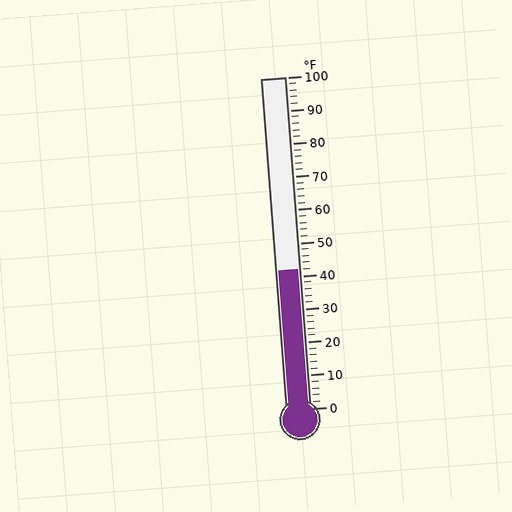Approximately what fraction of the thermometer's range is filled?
The thermometer is filled to approximately 40% of its range.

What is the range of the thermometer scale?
The thermometer scale ranges from 0°F to 100°F.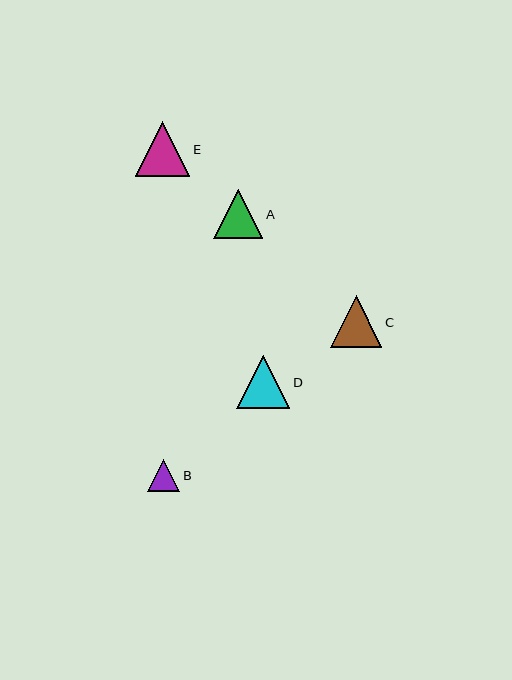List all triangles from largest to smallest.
From largest to smallest: E, D, C, A, B.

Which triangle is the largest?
Triangle E is the largest with a size of approximately 55 pixels.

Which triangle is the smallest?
Triangle B is the smallest with a size of approximately 32 pixels.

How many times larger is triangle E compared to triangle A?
Triangle E is approximately 1.1 times the size of triangle A.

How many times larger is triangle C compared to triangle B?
Triangle C is approximately 1.6 times the size of triangle B.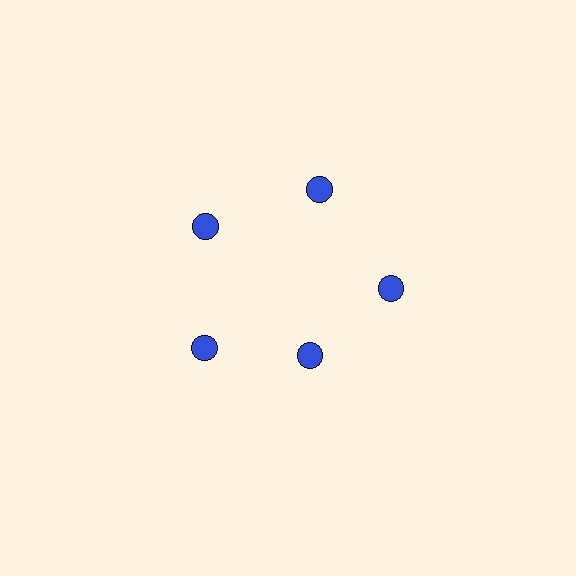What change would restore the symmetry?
The symmetry would be restored by moving it outward, back onto the ring so that all 5 circles sit at equal angles and equal distance from the center.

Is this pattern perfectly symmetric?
No. The 5 blue circles are arranged in a ring, but one element near the 5 o'clock position is pulled inward toward the center, breaking the 5-fold rotational symmetry.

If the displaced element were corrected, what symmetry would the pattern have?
It would have 5-fold rotational symmetry — the pattern would map onto itself every 72 degrees.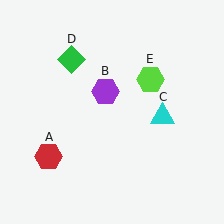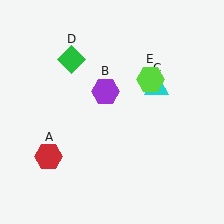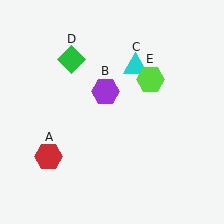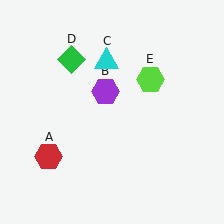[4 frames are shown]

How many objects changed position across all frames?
1 object changed position: cyan triangle (object C).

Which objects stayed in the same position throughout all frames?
Red hexagon (object A) and purple hexagon (object B) and green diamond (object D) and lime hexagon (object E) remained stationary.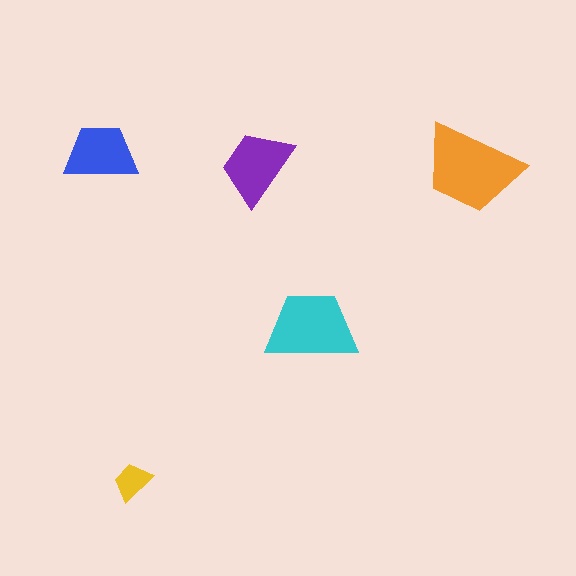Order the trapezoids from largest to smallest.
the orange one, the cyan one, the purple one, the blue one, the yellow one.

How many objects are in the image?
There are 5 objects in the image.